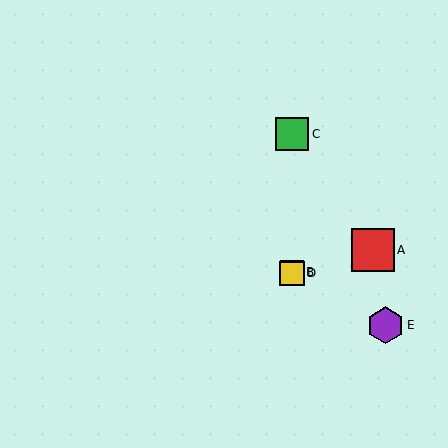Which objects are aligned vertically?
Objects B, C, D are aligned vertically.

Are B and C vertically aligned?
Yes, both are at x≈292.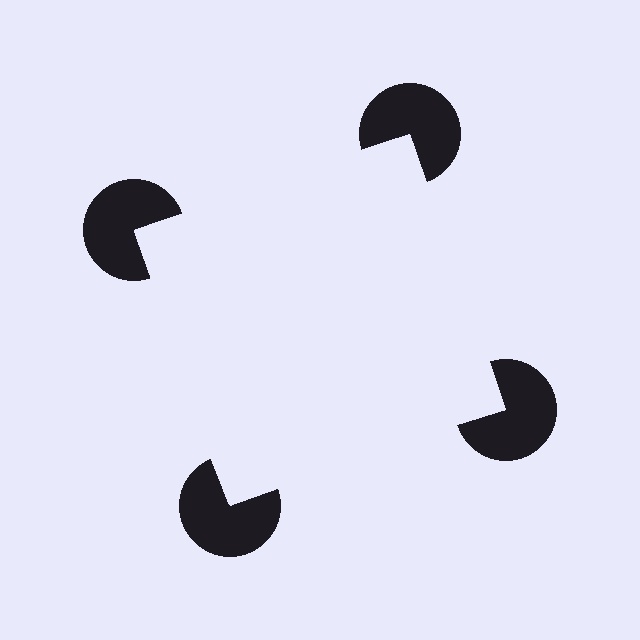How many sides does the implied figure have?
4 sides.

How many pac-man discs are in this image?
There are 4 — one at each vertex of the illusory square.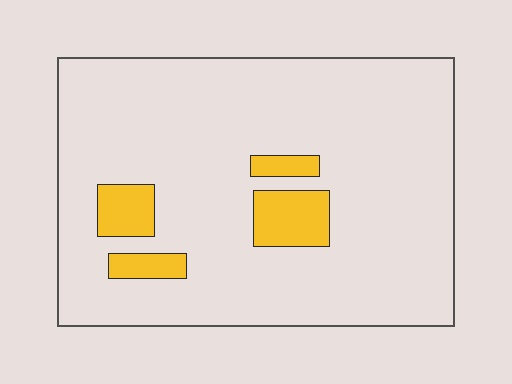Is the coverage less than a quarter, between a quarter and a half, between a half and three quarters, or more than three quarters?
Less than a quarter.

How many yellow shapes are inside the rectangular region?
4.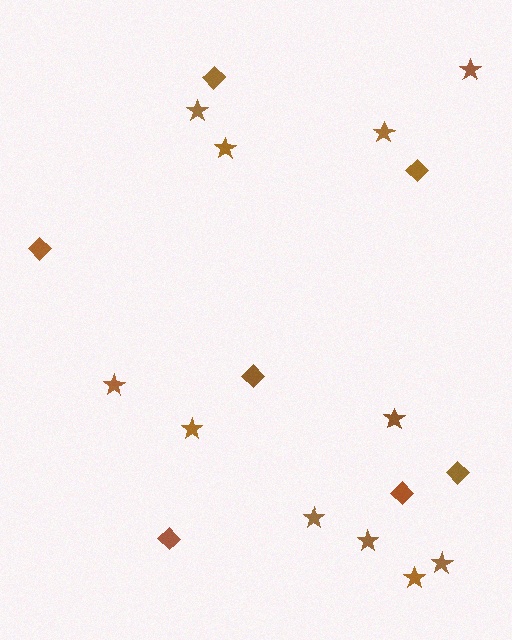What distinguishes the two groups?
There are 2 groups: one group of stars (11) and one group of diamonds (7).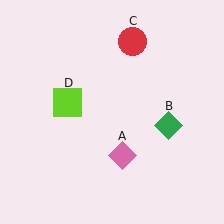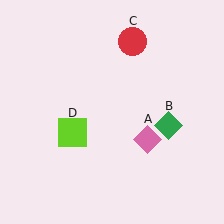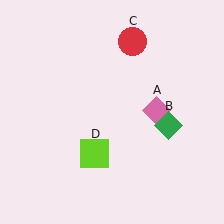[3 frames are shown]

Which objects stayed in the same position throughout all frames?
Green diamond (object B) and red circle (object C) remained stationary.